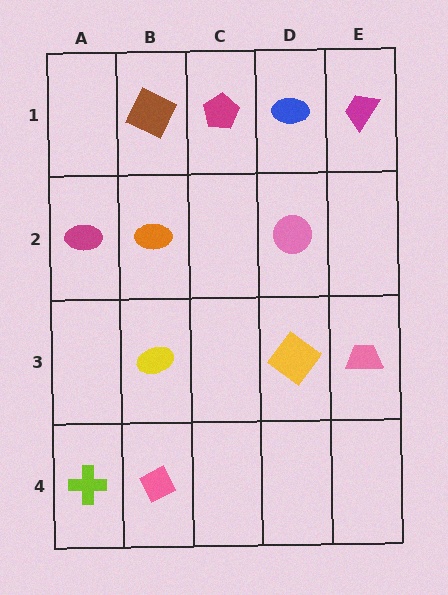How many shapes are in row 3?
3 shapes.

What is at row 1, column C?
A magenta pentagon.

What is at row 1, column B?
A brown square.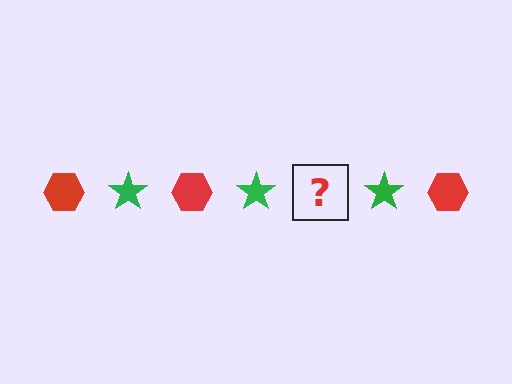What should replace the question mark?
The question mark should be replaced with a red hexagon.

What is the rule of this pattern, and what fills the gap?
The rule is that the pattern alternates between red hexagon and green star. The gap should be filled with a red hexagon.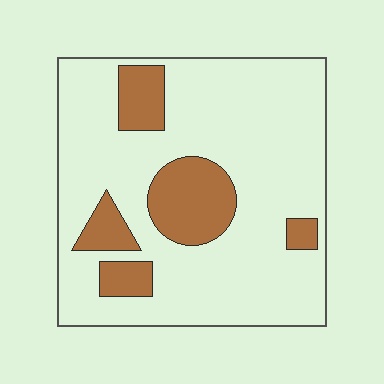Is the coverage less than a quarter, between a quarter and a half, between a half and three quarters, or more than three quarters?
Less than a quarter.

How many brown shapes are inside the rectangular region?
5.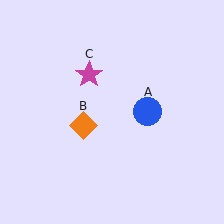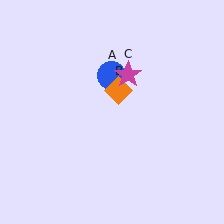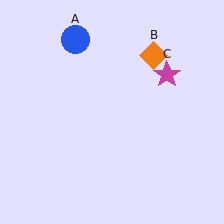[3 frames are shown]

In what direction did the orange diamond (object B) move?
The orange diamond (object B) moved up and to the right.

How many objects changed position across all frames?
3 objects changed position: blue circle (object A), orange diamond (object B), magenta star (object C).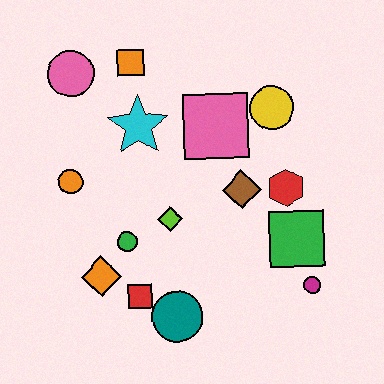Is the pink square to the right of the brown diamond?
No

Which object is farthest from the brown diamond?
The pink circle is farthest from the brown diamond.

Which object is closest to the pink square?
The yellow circle is closest to the pink square.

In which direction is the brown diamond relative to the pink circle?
The brown diamond is to the right of the pink circle.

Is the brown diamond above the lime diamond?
Yes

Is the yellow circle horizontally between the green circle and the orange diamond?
No